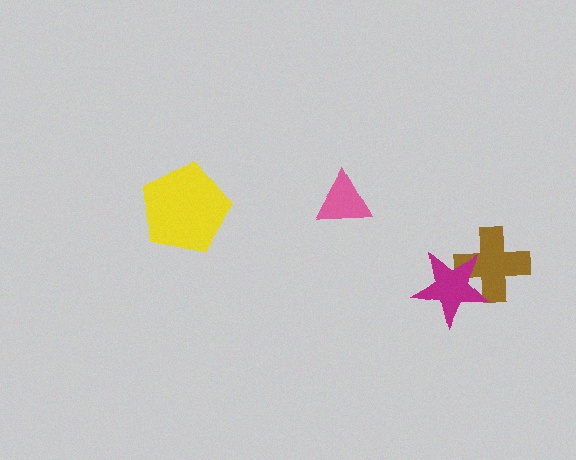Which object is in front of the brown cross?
The magenta star is in front of the brown cross.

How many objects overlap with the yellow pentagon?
0 objects overlap with the yellow pentagon.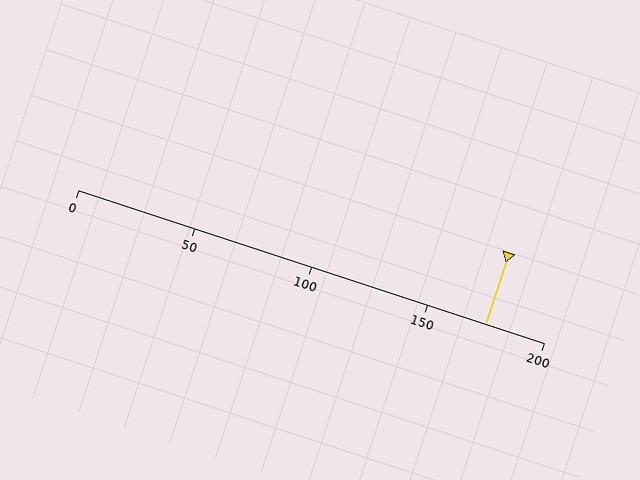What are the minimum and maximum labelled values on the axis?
The axis runs from 0 to 200.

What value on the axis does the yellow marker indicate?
The marker indicates approximately 175.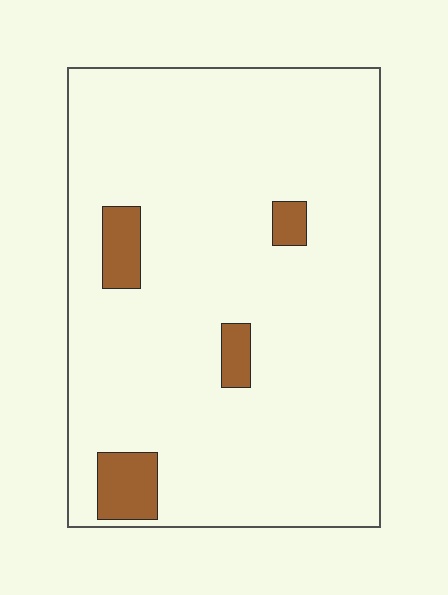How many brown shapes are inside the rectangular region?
4.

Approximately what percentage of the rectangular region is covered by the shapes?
Approximately 10%.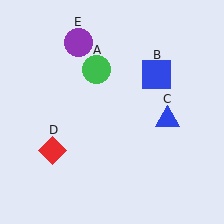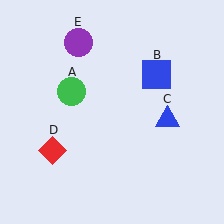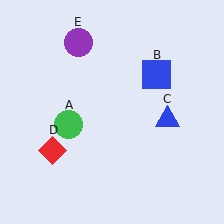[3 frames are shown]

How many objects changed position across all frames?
1 object changed position: green circle (object A).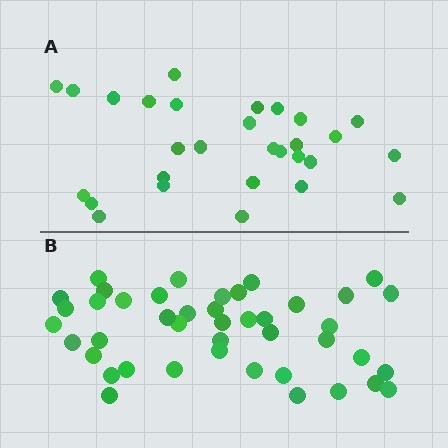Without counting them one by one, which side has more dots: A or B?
Region B (the bottom region) has more dots.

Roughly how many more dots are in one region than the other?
Region B has approximately 15 more dots than region A.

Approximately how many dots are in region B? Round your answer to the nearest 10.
About 40 dots. (The exact count is 43, which rounds to 40.)